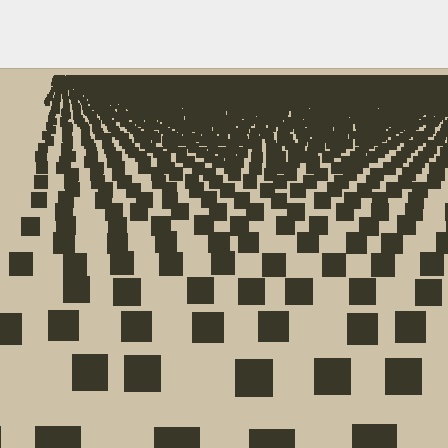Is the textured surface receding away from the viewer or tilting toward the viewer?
The surface is receding away from the viewer. Texture elements get smaller and denser toward the top.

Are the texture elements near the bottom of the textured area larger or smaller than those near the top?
Larger. Near the bottom, elements are closer to the viewer and appear at a bigger on-screen size.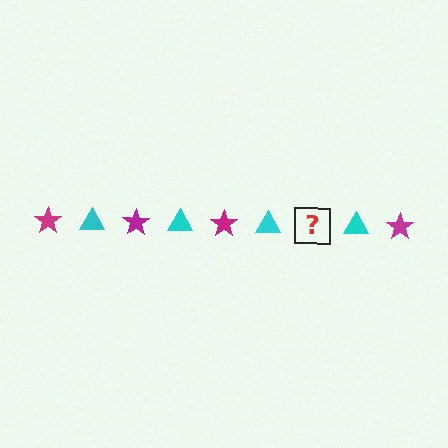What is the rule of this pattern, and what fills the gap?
The rule is that the pattern alternates between magenta star and cyan triangle. The gap should be filled with a magenta star.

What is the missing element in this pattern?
The missing element is a magenta star.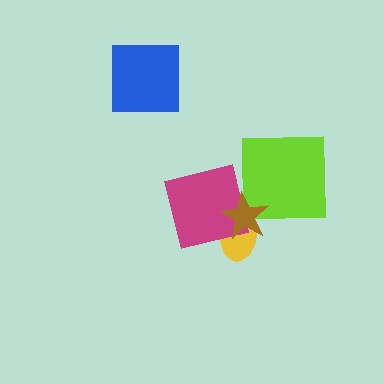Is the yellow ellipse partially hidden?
Yes, it is partially covered by another shape.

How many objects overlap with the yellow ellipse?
2 objects overlap with the yellow ellipse.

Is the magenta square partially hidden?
Yes, it is partially covered by another shape.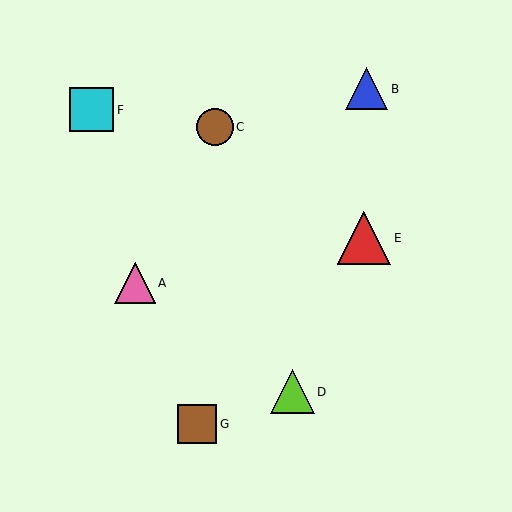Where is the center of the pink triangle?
The center of the pink triangle is at (135, 283).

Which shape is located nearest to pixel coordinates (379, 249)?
The red triangle (labeled E) at (364, 238) is nearest to that location.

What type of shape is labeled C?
Shape C is a brown circle.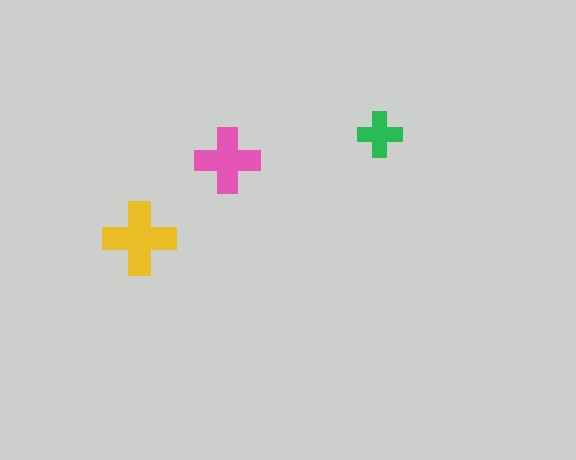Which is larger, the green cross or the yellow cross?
The yellow one.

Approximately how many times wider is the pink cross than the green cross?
About 1.5 times wider.